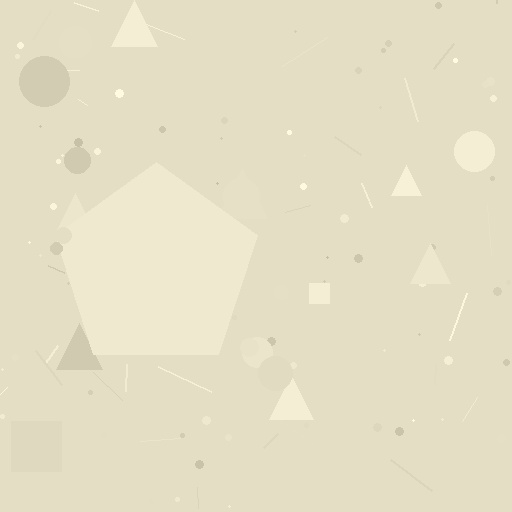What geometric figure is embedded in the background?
A pentagon is embedded in the background.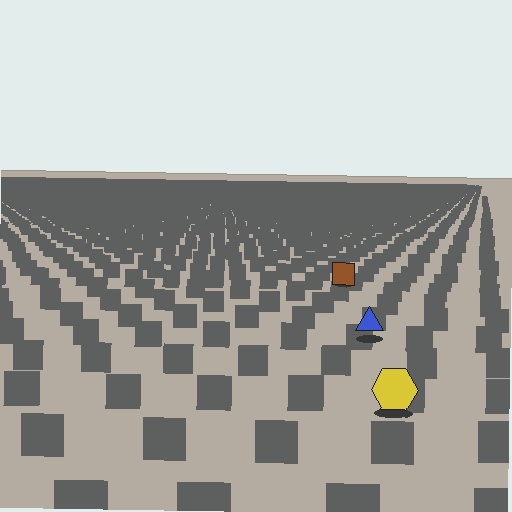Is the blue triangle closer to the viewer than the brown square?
Yes. The blue triangle is closer — you can tell from the texture gradient: the ground texture is coarser near it.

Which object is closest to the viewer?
The yellow hexagon is closest. The texture marks near it are larger and more spread out.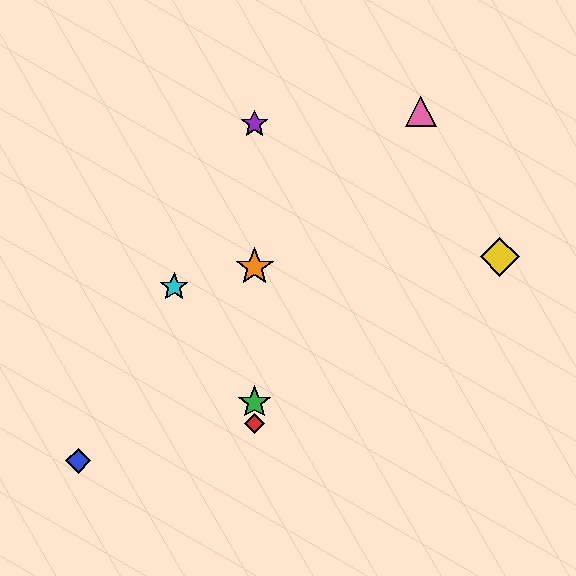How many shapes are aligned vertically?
4 shapes (the red diamond, the green star, the purple star, the orange star) are aligned vertically.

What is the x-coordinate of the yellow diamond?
The yellow diamond is at x≈500.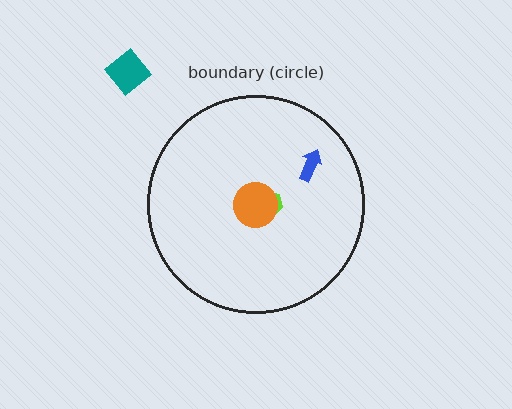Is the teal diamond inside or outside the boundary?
Outside.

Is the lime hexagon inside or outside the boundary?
Inside.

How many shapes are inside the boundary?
3 inside, 1 outside.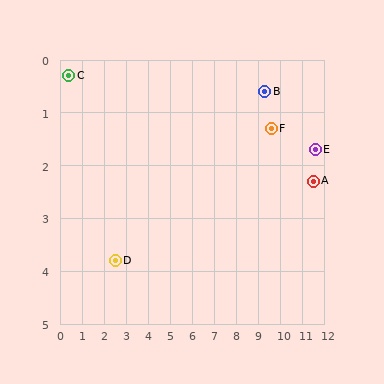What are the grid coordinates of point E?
Point E is at approximately (11.6, 1.7).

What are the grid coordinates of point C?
Point C is at approximately (0.4, 0.3).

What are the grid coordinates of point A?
Point A is at approximately (11.5, 2.3).